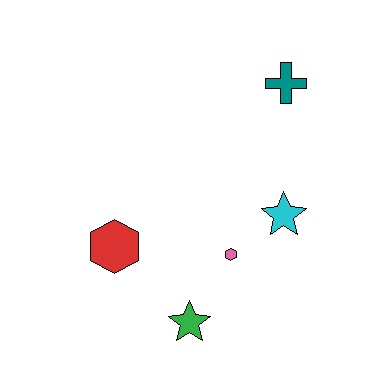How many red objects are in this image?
There is 1 red object.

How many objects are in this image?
There are 5 objects.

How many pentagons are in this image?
There are no pentagons.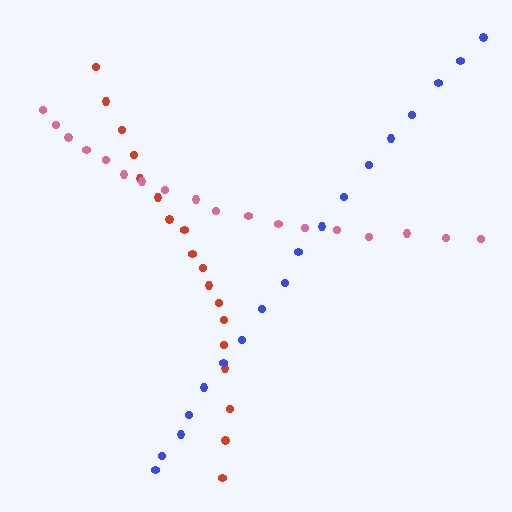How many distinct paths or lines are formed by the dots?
There are 3 distinct paths.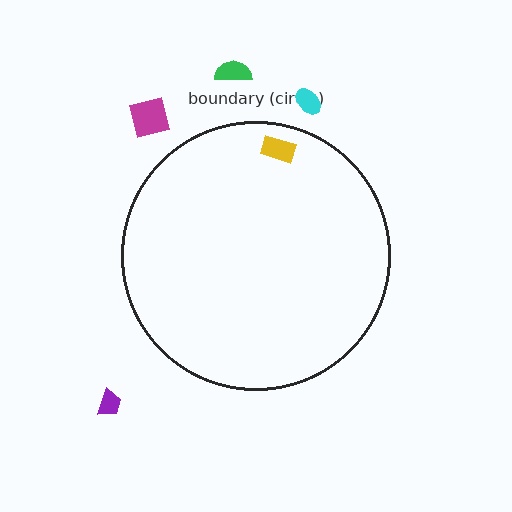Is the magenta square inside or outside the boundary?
Outside.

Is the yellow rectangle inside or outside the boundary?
Inside.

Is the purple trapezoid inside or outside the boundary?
Outside.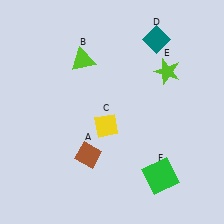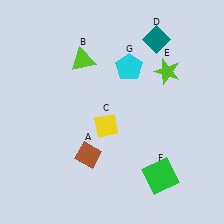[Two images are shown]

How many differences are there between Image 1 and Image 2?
There is 1 difference between the two images.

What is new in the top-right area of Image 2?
A cyan pentagon (G) was added in the top-right area of Image 2.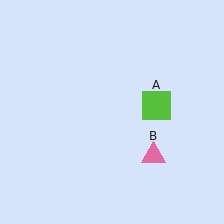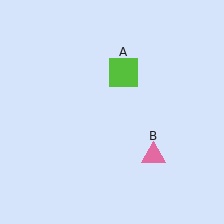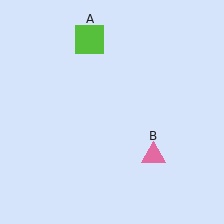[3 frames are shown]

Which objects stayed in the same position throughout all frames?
Pink triangle (object B) remained stationary.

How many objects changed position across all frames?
1 object changed position: lime square (object A).